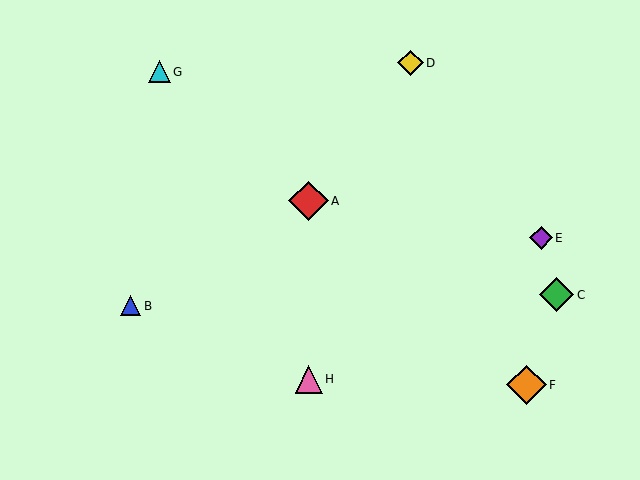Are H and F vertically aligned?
No, H is at x≈309 and F is at x≈526.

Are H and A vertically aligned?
Yes, both are at x≈309.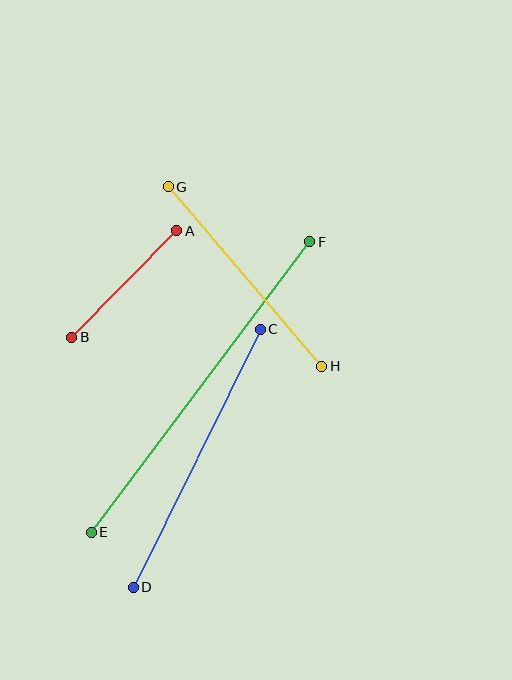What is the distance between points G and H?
The distance is approximately 236 pixels.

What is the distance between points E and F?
The distance is approximately 363 pixels.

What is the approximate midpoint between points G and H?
The midpoint is at approximately (245, 276) pixels.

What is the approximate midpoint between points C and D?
The midpoint is at approximately (197, 458) pixels.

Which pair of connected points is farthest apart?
Points E and F are farthest apart.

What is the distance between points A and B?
The distance is approximately 149 pixels.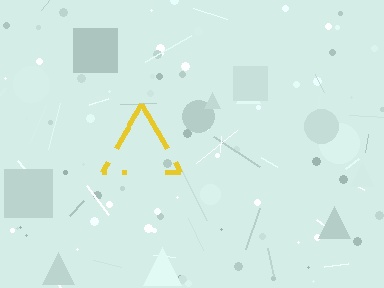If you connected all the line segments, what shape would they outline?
They would outline a triangle.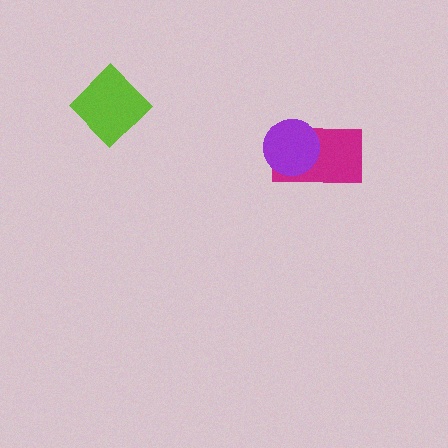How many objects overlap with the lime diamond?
0 objects overlap with the lime diamond.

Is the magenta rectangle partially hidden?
Yes, it is partially covered by another shape.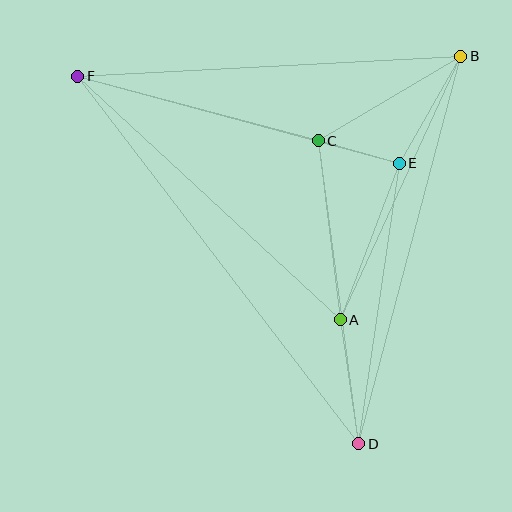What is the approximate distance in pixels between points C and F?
The distance between C and F is approximately 249 pixels.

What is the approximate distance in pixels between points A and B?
The distance between A and B is approximately 290 pixels.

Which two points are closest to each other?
Points C and E are closest to each other.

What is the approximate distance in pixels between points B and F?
The distance between B and F is approximately 383 pixels.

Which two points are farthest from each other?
Points D and F are farthest from each other.